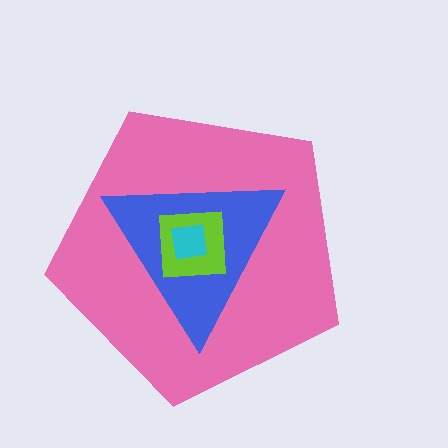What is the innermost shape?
The cyan square.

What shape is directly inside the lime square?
The cyan square.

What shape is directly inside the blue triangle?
The lime square.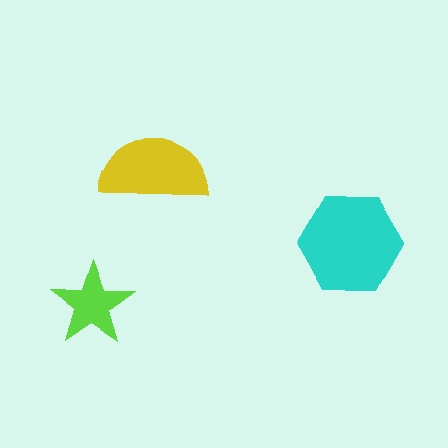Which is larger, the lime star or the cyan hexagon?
The cyan hexagon.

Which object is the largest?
The cyan hexagon.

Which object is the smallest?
The lime star.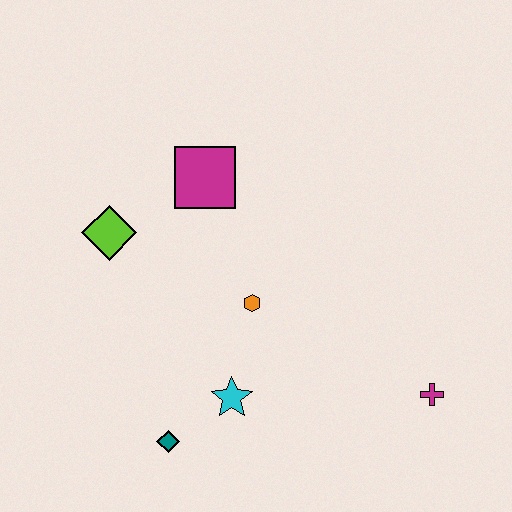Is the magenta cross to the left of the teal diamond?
No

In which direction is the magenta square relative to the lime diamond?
The magenta square is to the right of the lime diamond.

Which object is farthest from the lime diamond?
The magenta cross is farthest from the lime diamond.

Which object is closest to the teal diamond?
The cyan star is closest to the teal diamond.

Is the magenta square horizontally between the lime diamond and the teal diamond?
No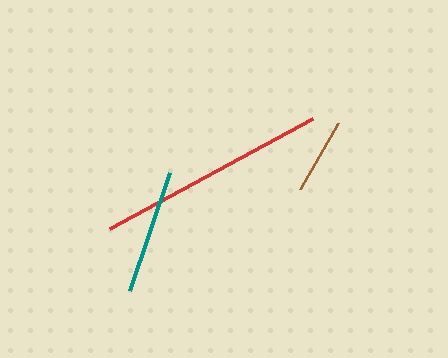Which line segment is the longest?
The red line is the longest at approximately 230 pixels.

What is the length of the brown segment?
The brown segment is approximately 76 pixels long.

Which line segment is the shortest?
The brown line is the shortest at approximately 76 pixels.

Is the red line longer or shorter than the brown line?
The red line is longer than the brown line.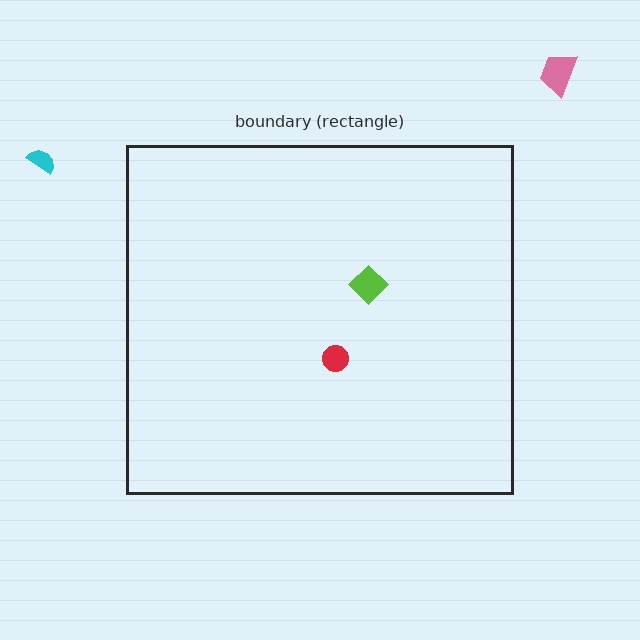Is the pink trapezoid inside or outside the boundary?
Outside.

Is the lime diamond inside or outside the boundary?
Inside.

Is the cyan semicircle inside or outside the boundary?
Outside.